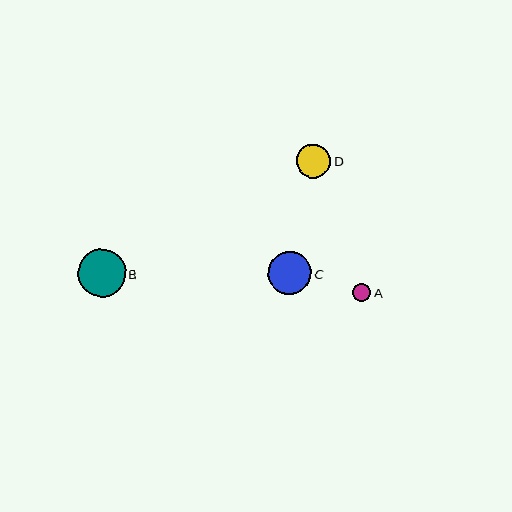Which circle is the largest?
Circle B is the largest with a size of approximately 48 pixels.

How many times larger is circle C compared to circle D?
Circle C is approximately 1.3 times the size of circle D.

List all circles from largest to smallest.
From largest to smallest: B, C, D, A.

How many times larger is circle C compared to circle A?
Circle C is approximately 2.4 times the size of circle A.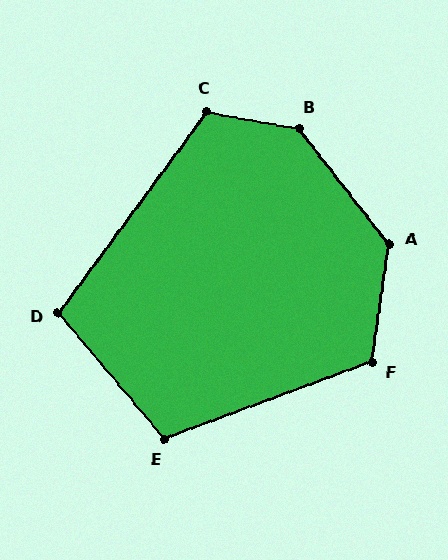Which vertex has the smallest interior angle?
D, at approximately 103 degrees.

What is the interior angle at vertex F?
Approximately 119 degrees (obtuse).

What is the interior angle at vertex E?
Approximately 110 degrees (obtuse).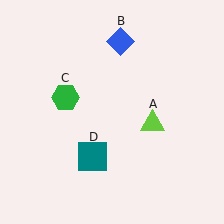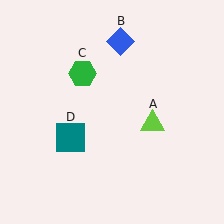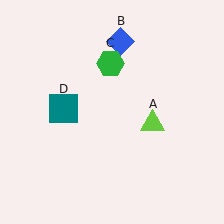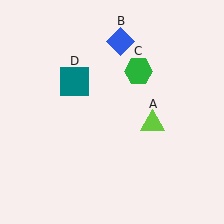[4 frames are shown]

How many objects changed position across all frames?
2 objects changed position: green hexagon (object C), teal square (object D).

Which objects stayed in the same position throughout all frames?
Lime triangle (object A) and blue diamond (object B) remained stationary.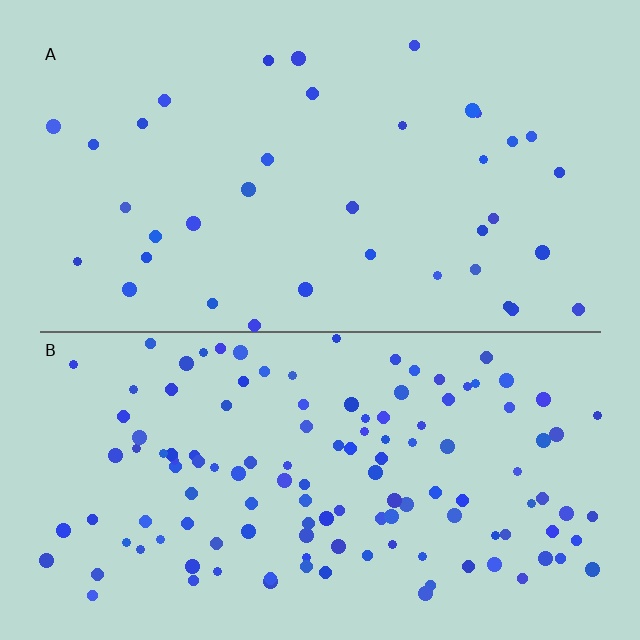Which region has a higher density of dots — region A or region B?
B (the bottom).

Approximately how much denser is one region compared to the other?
Approximately 3.4× — region B over region A.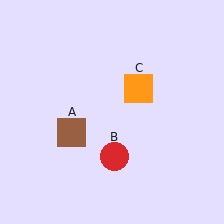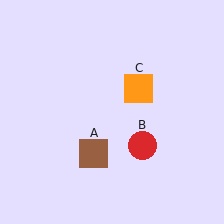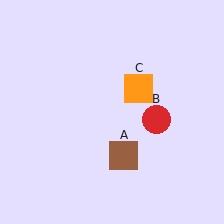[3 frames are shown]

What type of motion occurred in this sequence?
The brown square (object A), red circle (object B) rotated counterclockwise around the center of the scene.